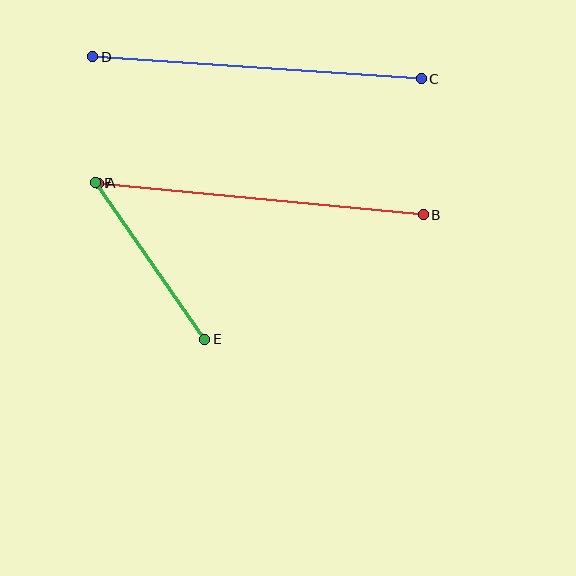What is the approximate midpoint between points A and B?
The midpoint is at approximately (261, 199) pixels.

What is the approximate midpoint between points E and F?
The midpoint is at approximately (150, 261) pixels.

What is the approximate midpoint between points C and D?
The midpoint is at approximately (257, 68) pixels.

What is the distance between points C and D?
The distance is approximately 329 pixels.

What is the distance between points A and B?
The distance is approximately 327 pixels.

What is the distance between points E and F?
The distance is approximately 191 pixels.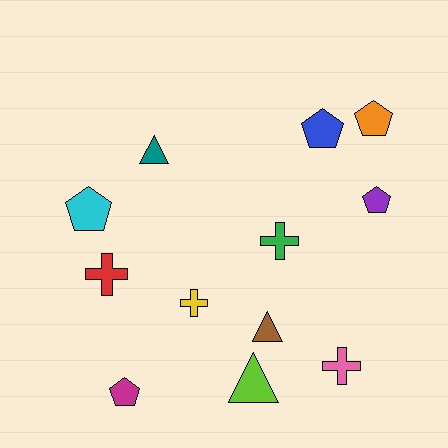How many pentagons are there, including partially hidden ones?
There are 5 pentagons.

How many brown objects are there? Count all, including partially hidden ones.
There is 1 brown object.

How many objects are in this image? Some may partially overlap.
There are 12 objects.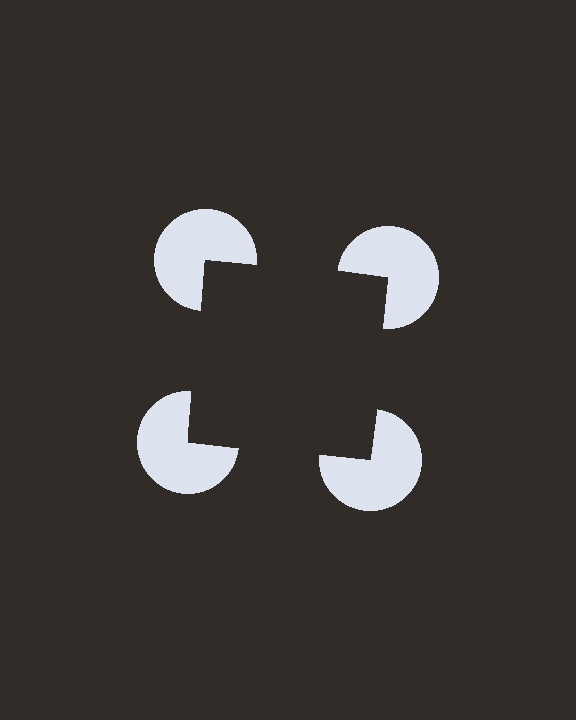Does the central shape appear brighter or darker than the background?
It typically appears slightly darker than the background, even though no actual brightness change is drawn.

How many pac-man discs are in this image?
There are 4 — one at each vertex of the illusory square.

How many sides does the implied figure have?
4 sides.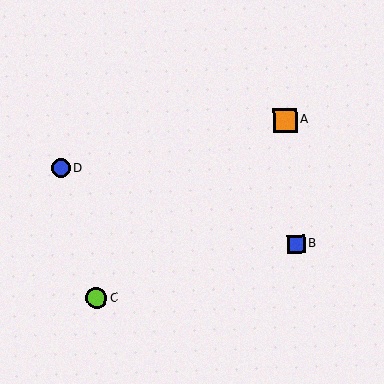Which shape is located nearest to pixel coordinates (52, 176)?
The blue circle (labeled D) at (61, 168) is nearest to that location.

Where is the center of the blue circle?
The center of the blue circle is at (61, 168).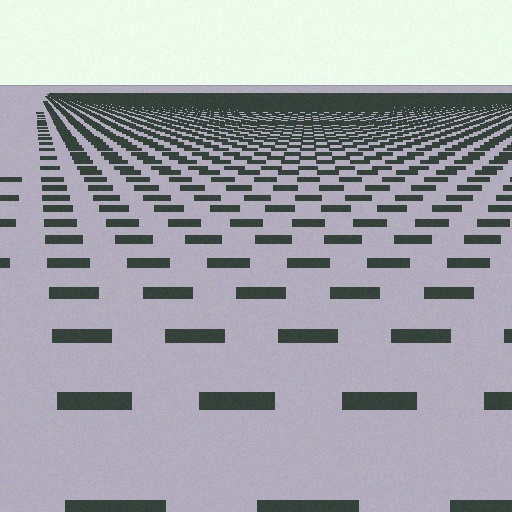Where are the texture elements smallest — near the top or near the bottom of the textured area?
Near the top.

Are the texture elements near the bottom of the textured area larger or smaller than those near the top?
Larger. Near the bottom, elements are closer to the viewer and appear at a bigger on-screen size.